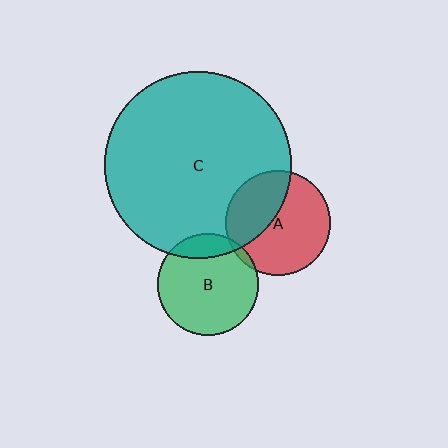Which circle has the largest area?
Circle C (teal).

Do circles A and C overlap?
Yes.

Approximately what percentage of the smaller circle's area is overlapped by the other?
Approximately 35%.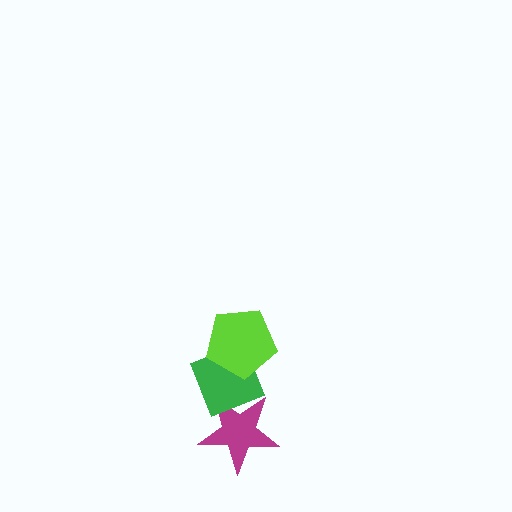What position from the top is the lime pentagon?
The lime pentagon is 1st from the top.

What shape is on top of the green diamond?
The lime pentagon is on top of the green diamond.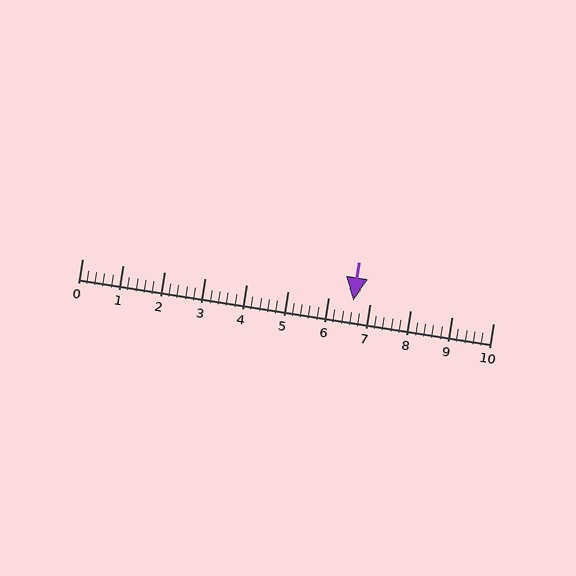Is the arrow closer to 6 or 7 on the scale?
The arrow is closer to 7.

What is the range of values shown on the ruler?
The ruler shows values from 0 to 10.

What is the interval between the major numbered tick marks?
The major tick marks are spaced 1 units apart.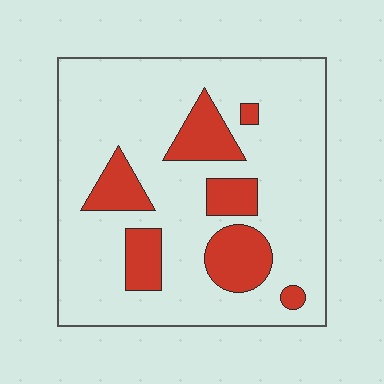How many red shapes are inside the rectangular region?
7.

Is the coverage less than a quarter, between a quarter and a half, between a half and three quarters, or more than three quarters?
Less than a quarter.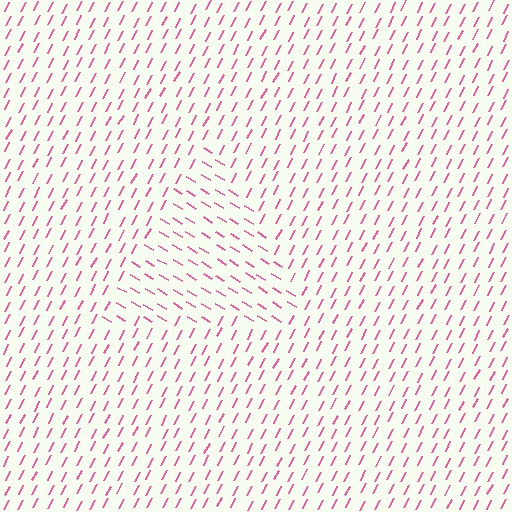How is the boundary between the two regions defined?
The boundary is defined purely by a change in line orientation (approximately 87 degrees difference). All lines are the same color and thickness.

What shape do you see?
I see a triangle.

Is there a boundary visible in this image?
Yes, there is a texture boundary formed by a change in line orientation.